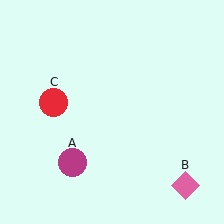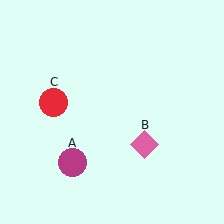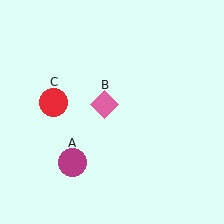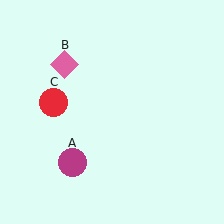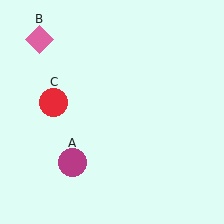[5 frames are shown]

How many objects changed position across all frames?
1 object changed position: pink diamond (object B).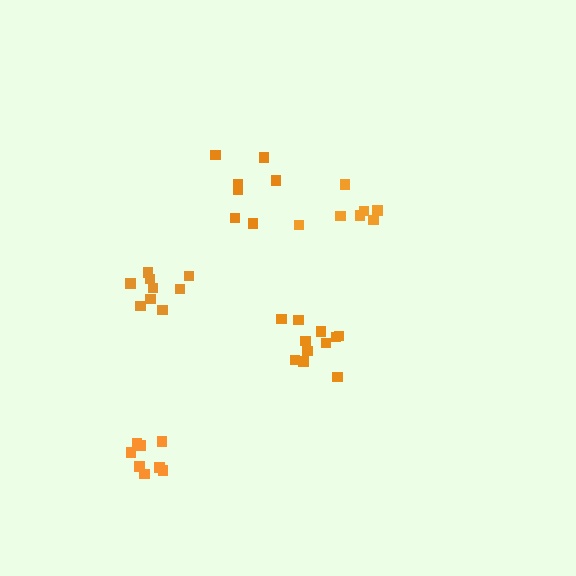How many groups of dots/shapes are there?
There are 5 groups.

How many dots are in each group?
Group 1: 8 dots, Group 2: 7 dots, Group 3: 11 dots, Group 4: 9 dots, Group 5: 8 dots (43 total).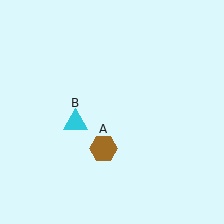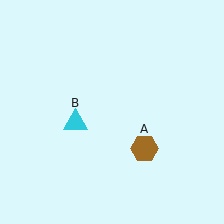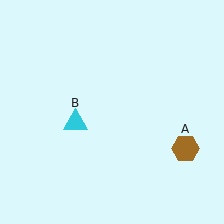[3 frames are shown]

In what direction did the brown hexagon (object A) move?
The brown hexagon (object A) moved right.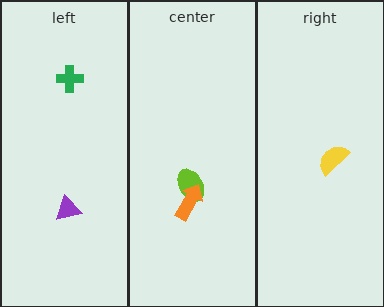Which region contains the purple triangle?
The left region.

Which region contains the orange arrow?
The center region.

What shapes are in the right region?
The yellow semicircle.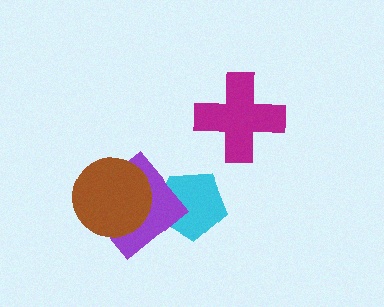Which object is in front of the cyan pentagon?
The purple diamond is in front of the cyan pentagon.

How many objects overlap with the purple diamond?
2 objects overlap with the purple diamond.